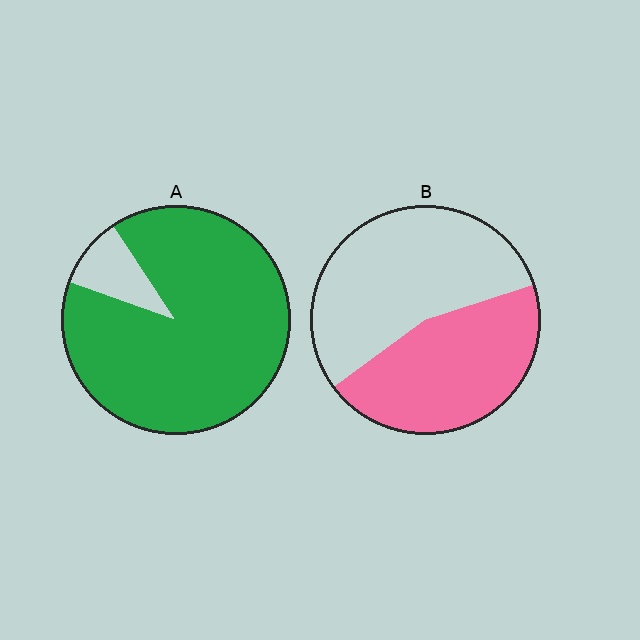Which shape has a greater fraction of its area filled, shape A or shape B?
Shape A.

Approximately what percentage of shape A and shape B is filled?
A is approximately 90% and B is approximately 45%.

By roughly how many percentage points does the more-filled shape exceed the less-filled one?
By roughly 45 percentage points (A over B).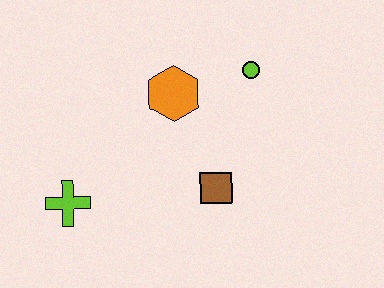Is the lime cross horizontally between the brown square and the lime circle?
No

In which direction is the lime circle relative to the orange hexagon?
The lime circle is to the right of the orange hexagon.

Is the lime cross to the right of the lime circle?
No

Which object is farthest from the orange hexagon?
The lime cross is farthest from the orange hexagon.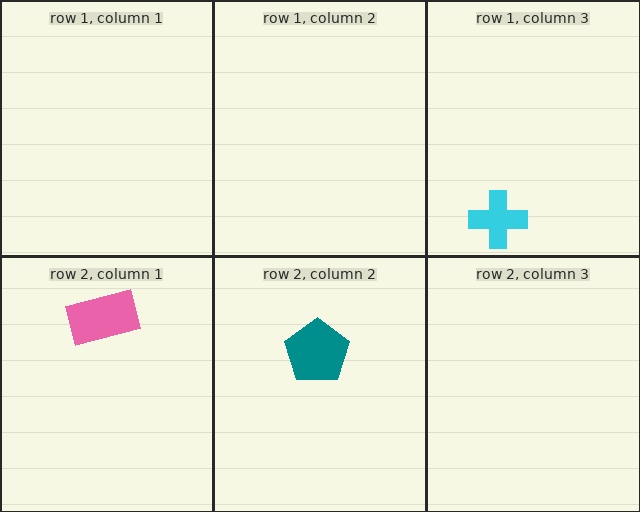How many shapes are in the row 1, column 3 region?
1.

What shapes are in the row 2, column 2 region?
The teal pentagon.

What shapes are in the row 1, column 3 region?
The cyan cross.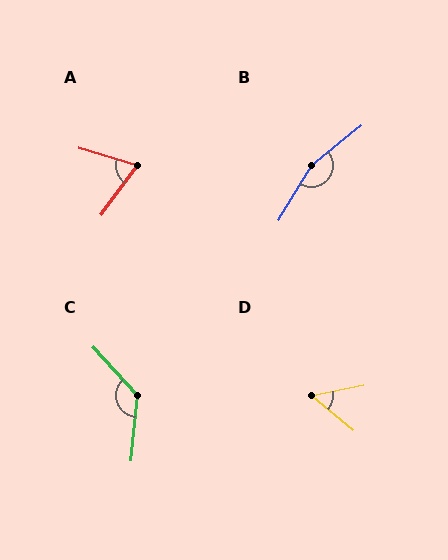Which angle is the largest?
B, at approximately 159 degrees.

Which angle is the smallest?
D, at approximately 51 degrees.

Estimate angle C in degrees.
Approximately 132 degrees.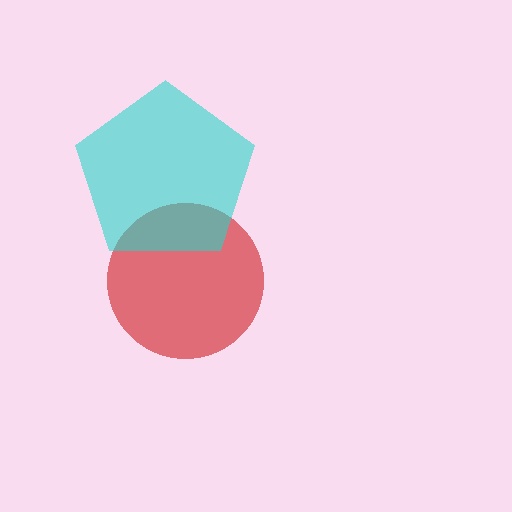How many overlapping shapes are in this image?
There are 2 overlapping shapes in the image.